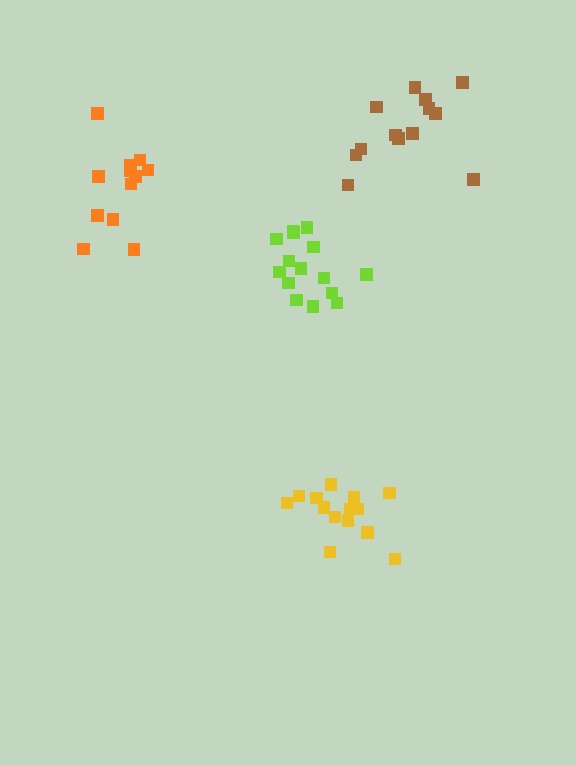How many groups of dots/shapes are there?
There are 4 groups.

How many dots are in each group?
Group 1: 12 dots, Group 2: 15 dots, Group 3: 13 dots, Group 4: 14 dots (54 total).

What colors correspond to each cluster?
The clusters are colored: orange, lime, brown, yellow.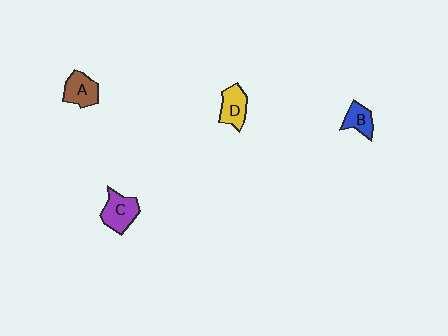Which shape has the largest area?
Shape C (purple).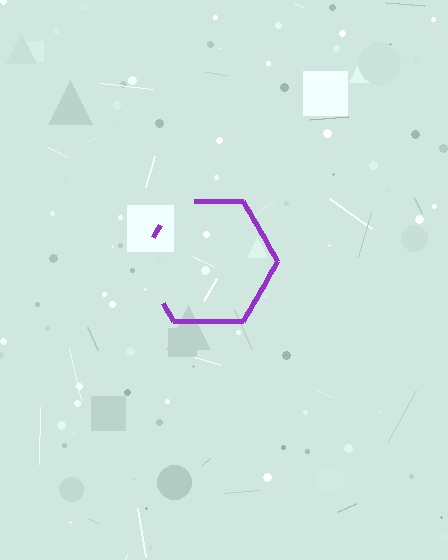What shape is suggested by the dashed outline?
The dashed outline suggests a hexagon.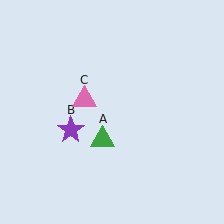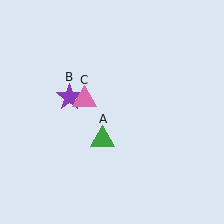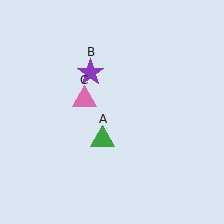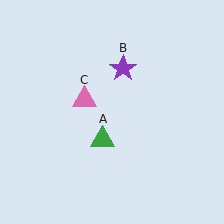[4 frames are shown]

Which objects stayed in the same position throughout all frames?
Green triangle (object A) and pink triangle (object C) remained stationary.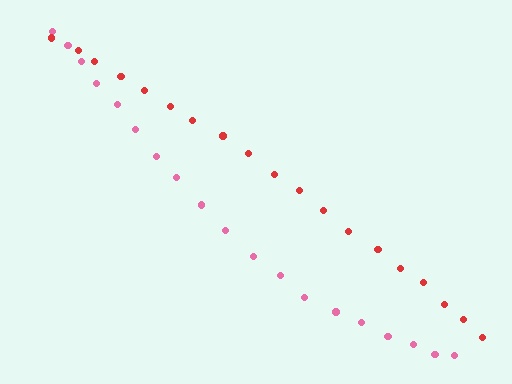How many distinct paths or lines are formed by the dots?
There are 2 distinct paths.